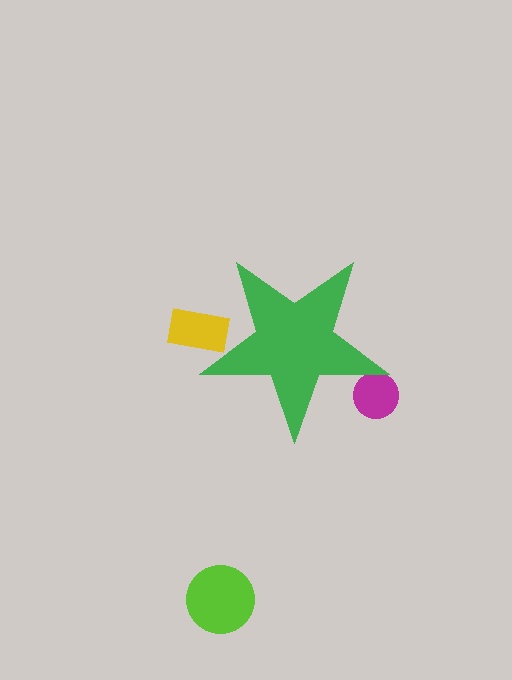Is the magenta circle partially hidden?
Yes, the magenta circle is partially hidden behind the green star.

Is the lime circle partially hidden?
No, the lime circle is fully visible.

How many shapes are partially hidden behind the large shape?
2 shapes are partially hidden.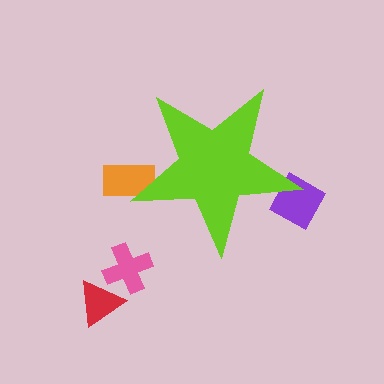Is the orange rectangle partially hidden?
Yes, the orange rectangle is partially hidden behind the lime star.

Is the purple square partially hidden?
Yes, the purple square is partially hidden behind the lime star.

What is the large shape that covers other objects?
A lime star.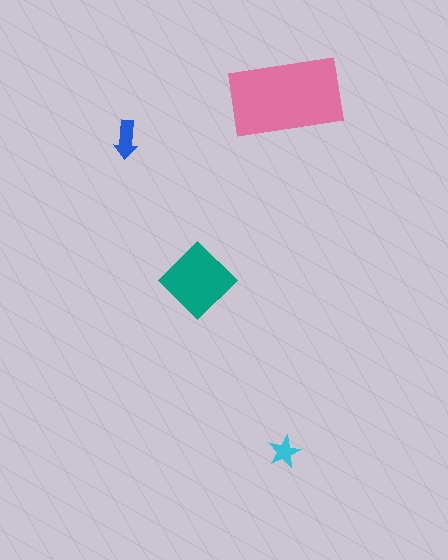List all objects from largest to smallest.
The pink rectangle, the teal diamond, the blue arrow, the cyan star.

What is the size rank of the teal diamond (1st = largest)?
2nd.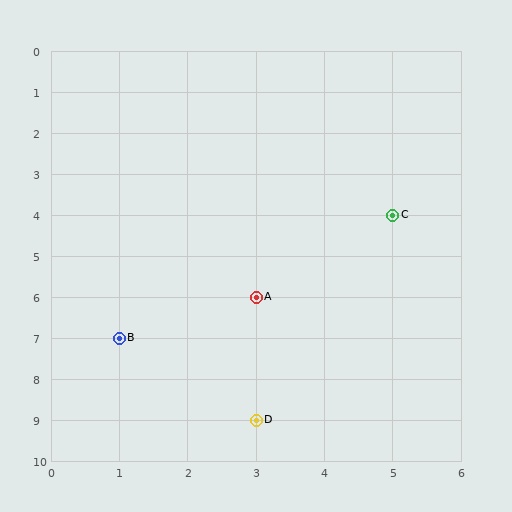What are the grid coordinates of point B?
Point B is at grid coordinates (1, 7).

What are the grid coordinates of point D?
Point D is at grid coordinates (3, 9).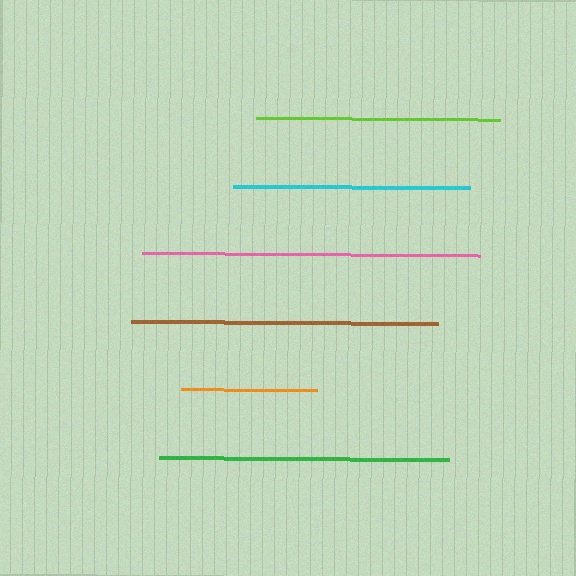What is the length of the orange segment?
The orange segment is approximately 136 pixels long.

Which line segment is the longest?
The pink line is the longest at approximately 338 pixels.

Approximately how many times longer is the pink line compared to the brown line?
The pink line is approximately 1.1 times the length of the brown line.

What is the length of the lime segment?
The lime segment is approximately 244 pixels long.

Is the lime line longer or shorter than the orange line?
The lime line is longer than the orange line.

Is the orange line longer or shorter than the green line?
The green line is longer than the orange line.